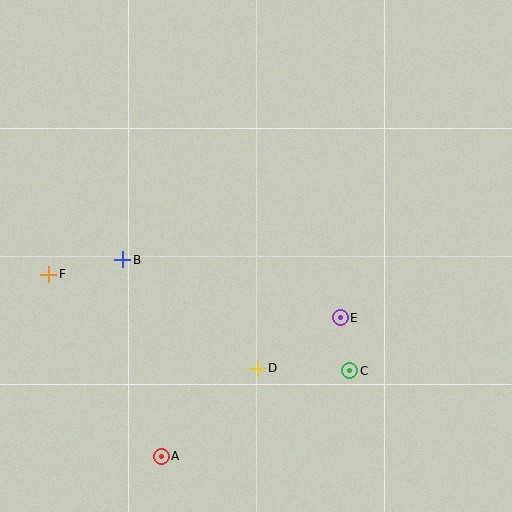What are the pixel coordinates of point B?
Point B is at (123, 260).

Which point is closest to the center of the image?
Point E at (340, 318) is closest to the center.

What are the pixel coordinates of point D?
Point D is at (258, 368).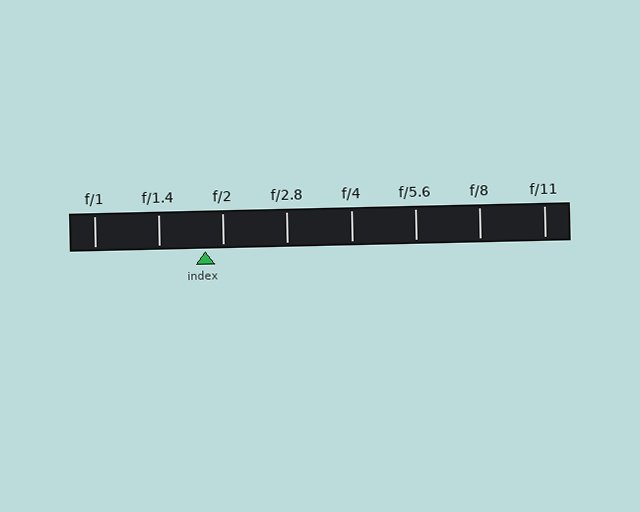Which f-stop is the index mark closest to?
The index mark is closest to f/2.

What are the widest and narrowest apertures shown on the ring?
The widest aperture shown is f/1 and the narrowest is f/11.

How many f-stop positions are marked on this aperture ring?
There are 8 f-stop positions marked.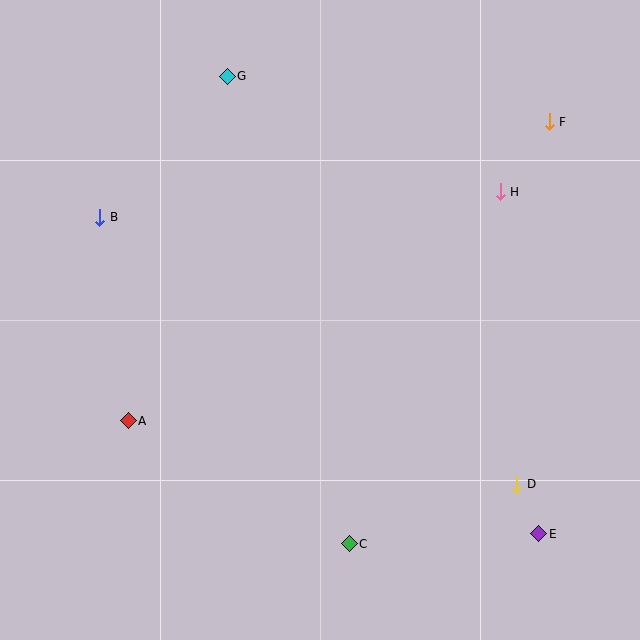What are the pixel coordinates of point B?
Point B is at (100, 217).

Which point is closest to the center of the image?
Point A at (128, 421) is closest to the center.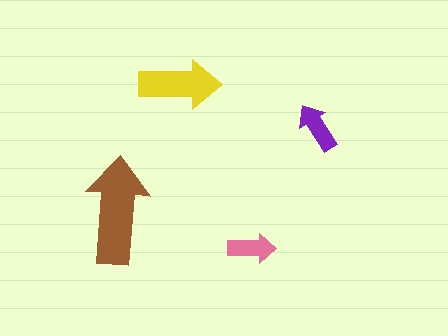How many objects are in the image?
There are 4 objects in the image.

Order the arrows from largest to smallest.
the brown one, the yellow one, the purple one, the pink one.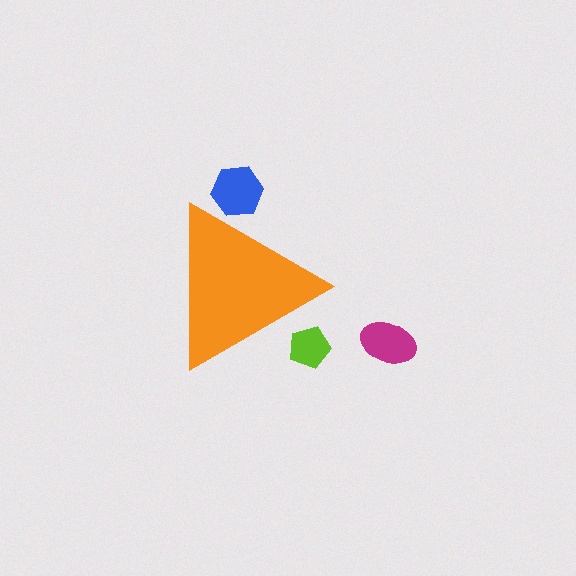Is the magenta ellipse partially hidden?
No, the magenta ellipse is fully visible.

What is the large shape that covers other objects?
An orange triangle.